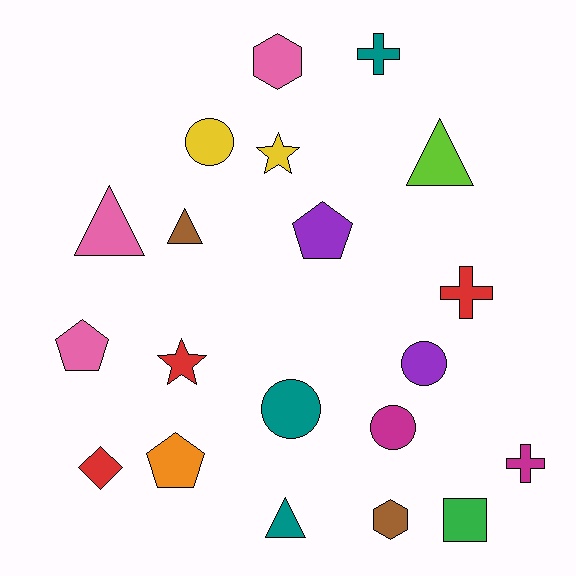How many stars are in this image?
There are 2 stars.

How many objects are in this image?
There are 20 objects.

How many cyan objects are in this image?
There are no cyan objects.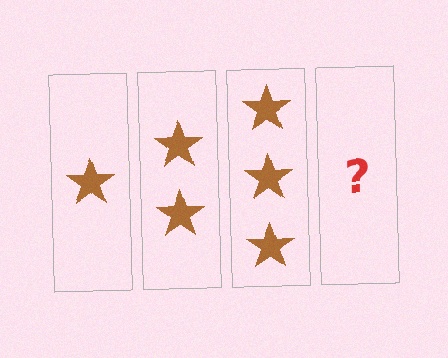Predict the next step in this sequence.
The next step is 4 stars.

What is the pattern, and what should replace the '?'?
The pattern is that each step adds one more star. The '?' should be 4 stars.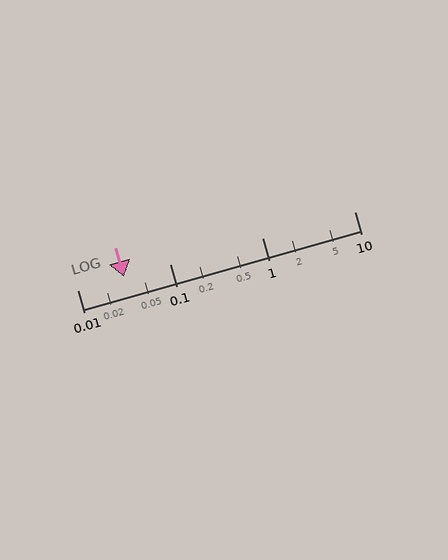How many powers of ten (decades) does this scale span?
The scale spans 3 decades, from 0.01 to 10.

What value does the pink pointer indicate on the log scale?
The pointer indicates approximately 0.032.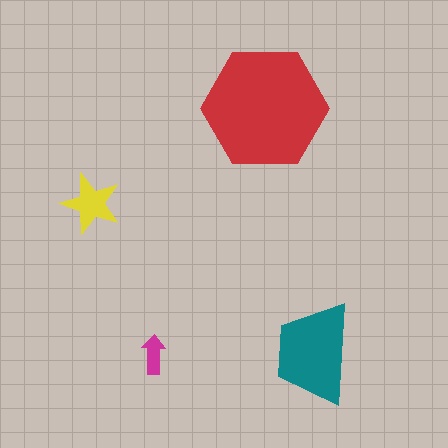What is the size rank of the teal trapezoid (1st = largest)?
2nd.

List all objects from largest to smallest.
The red hexagon, the teal trapezoid, the yellow star, the magenta arrow.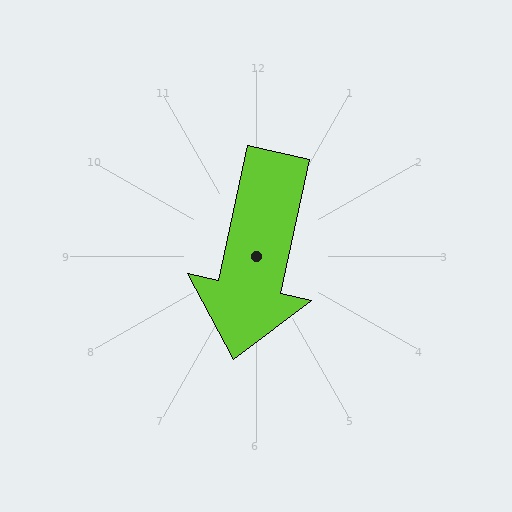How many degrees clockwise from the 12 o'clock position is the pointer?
Approximately 192 degrees.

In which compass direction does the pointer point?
South.